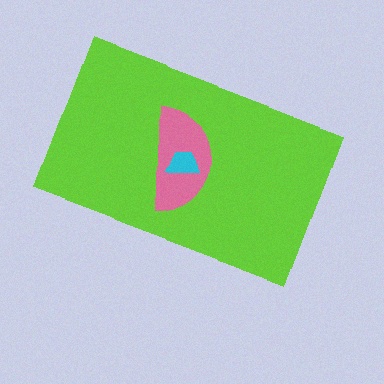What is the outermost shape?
The lime rectangle.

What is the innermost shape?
The cyan trapezoid.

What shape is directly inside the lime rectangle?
The pink semicircle.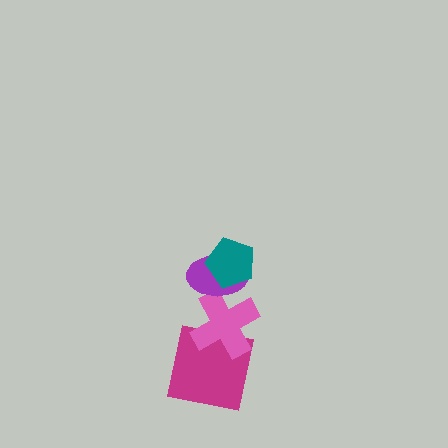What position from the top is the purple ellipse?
The purple ellipse is 2nd from the top.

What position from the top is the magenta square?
The magenta square is 4th from the top.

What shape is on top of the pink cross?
The purple ellipse is on top of the pink cross.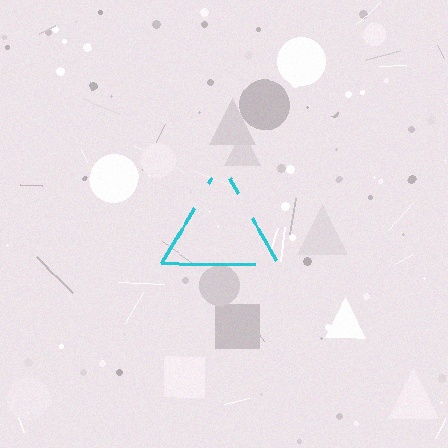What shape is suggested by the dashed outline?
The dashed outline suggests a triangle.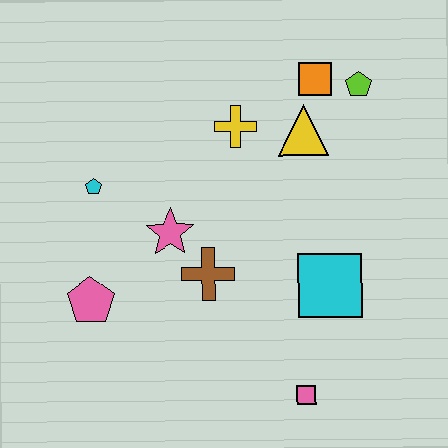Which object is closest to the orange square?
The lime pentagon is closest to the orange square.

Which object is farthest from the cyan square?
The cyan pentagon is farthest from the cyan square.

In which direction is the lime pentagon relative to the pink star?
The lime pentagon is to the right of the pink star.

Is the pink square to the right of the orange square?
No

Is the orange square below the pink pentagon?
No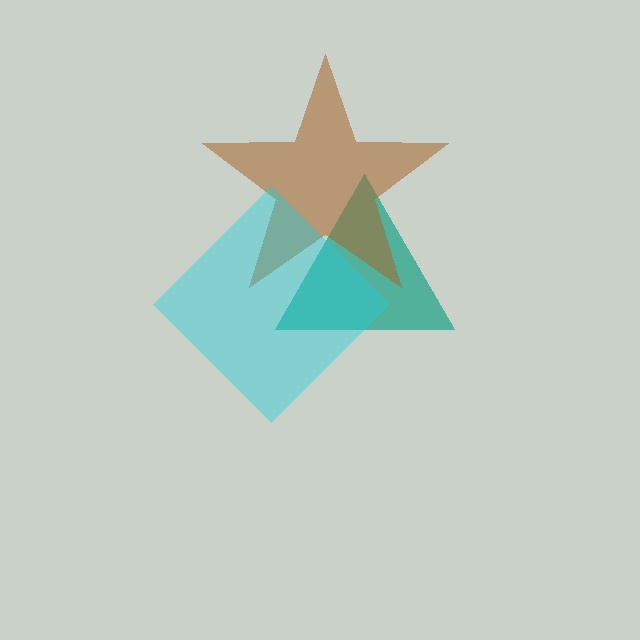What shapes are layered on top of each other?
The layered shapes are: a teal triangle, a brown star, a cyan diamond.